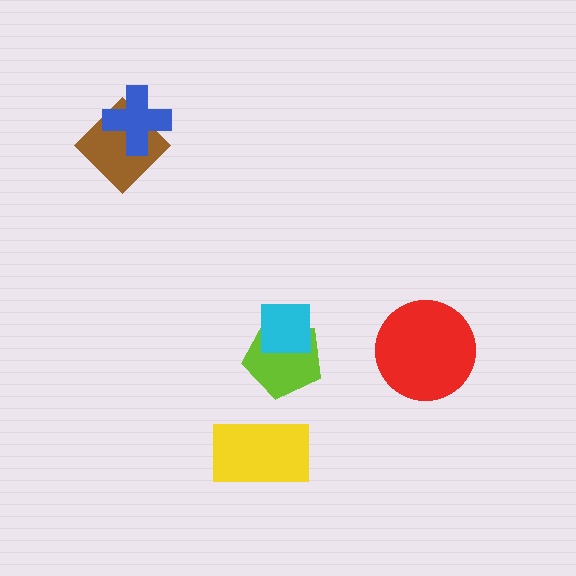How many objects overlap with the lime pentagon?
1 object overlaps with the lime pentagon.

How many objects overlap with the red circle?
0 objects overlap with the red circle.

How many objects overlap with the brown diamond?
1 object overlaps with the brown diamond.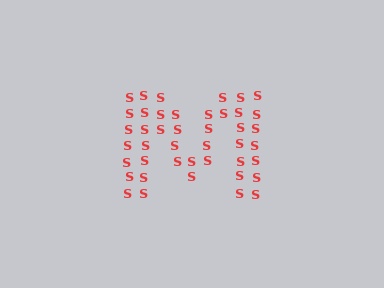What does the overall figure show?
The overall figure shows the letter M.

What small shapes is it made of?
It is made of small letter S's.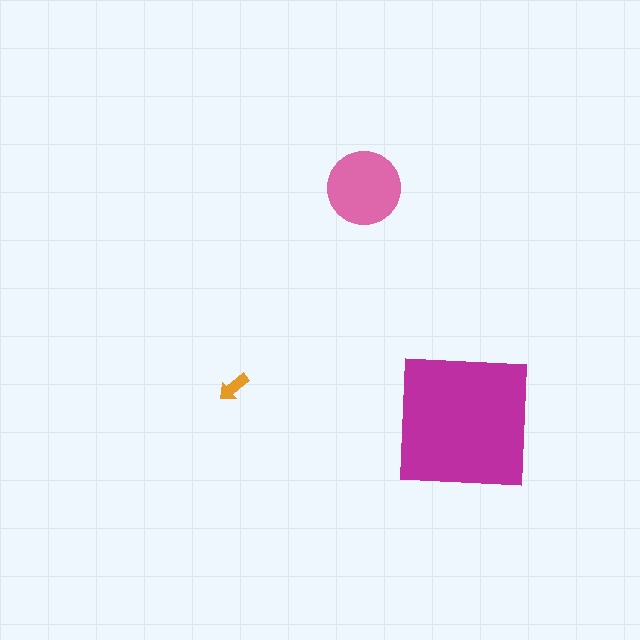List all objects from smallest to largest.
The orange arrow, the pink circle, the magenta square.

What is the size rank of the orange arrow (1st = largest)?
3rd.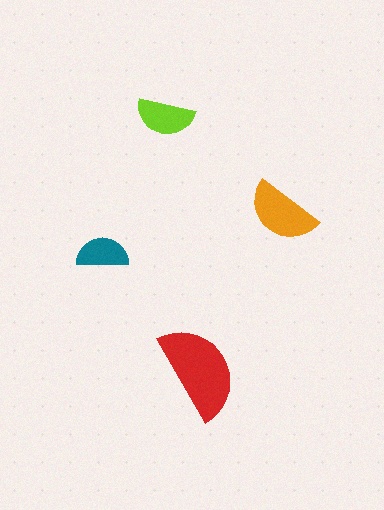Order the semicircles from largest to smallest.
the red one, the orange one, the lime one, the teal one.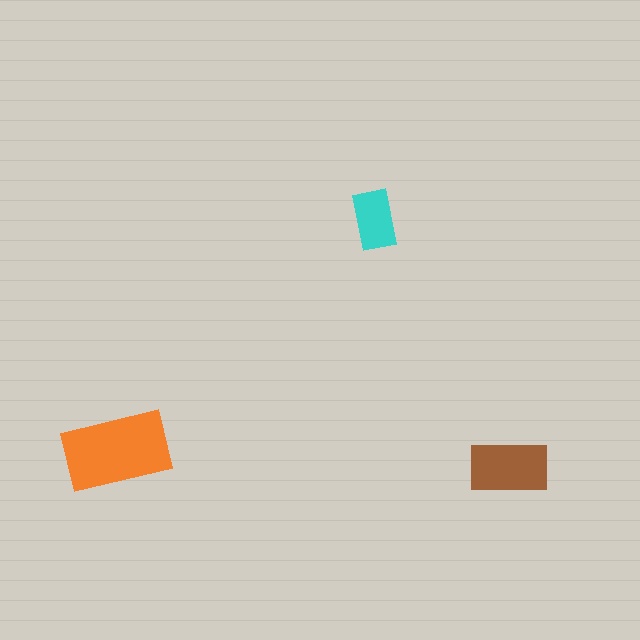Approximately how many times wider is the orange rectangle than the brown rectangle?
About 1.5 times wider.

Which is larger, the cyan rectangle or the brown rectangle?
The brown one.